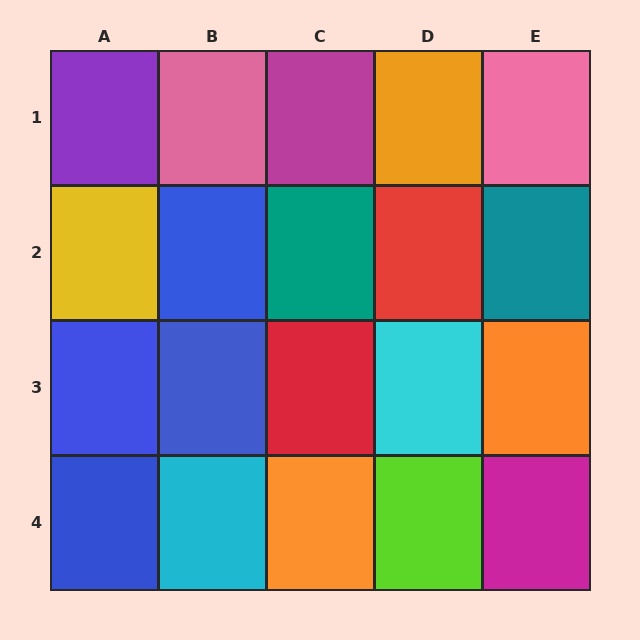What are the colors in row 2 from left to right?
Yellow, blue, teal, red, teal.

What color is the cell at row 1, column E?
Pink.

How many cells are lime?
1 cell is lime.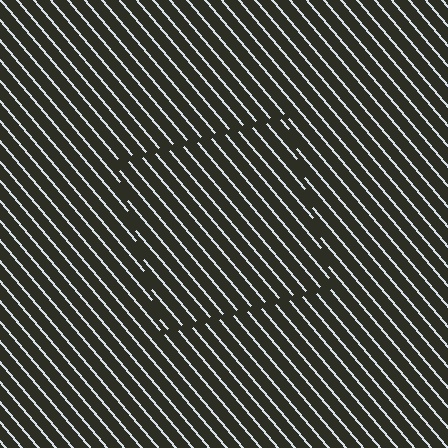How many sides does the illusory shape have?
4 sides — the line-ends trace a square.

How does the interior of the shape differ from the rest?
The interior of the shape contains the same grating, shifted by half a period — the contour is defined by the phase discontinuity where line-ends from the inner and outer gratings abut.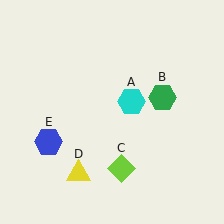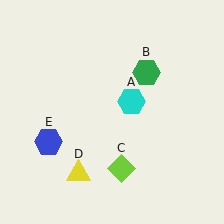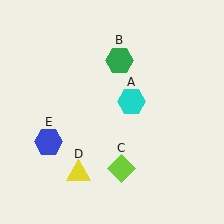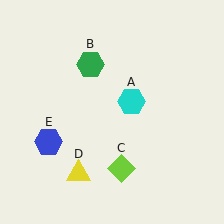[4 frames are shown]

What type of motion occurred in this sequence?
The green hexagon (object B) rotated counterclockwise around the center of the scene.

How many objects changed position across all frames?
1 object changed position: green hexagon (object B).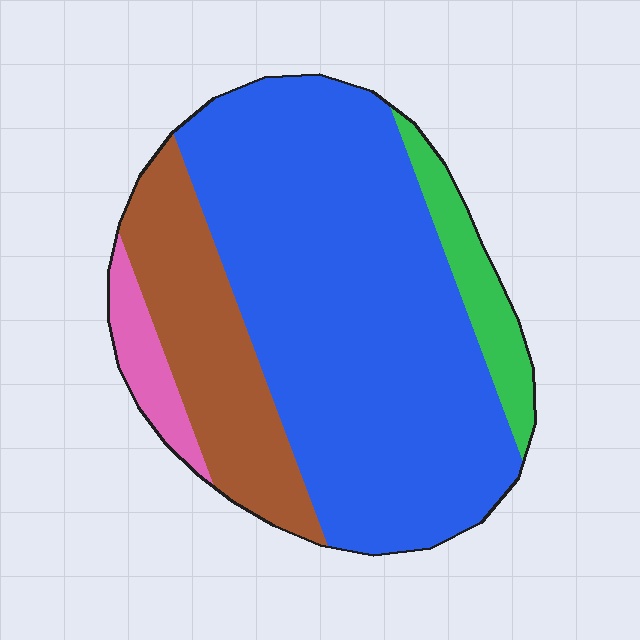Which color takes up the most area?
Blue, at roughly 65%.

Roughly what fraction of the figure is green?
Green takes up about one tenth (1/10) of the figure.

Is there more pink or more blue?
Blue.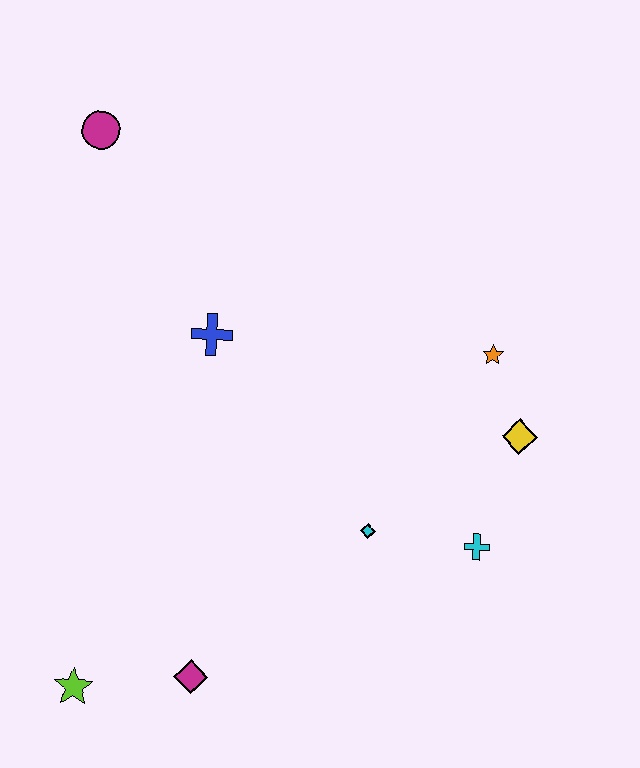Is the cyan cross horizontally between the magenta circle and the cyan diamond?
No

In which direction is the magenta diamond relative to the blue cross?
The magenta diamond is below the blue cross.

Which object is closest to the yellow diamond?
The orange star is closest to the yellow diamond.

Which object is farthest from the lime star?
The magenta circle is farthest from the lime star.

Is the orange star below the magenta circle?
Yes